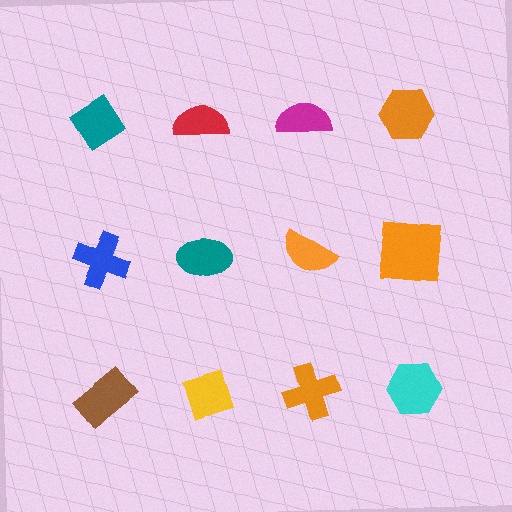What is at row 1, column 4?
An orange hexagon.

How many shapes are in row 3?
4 shapes.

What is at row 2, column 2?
A teal ellipse.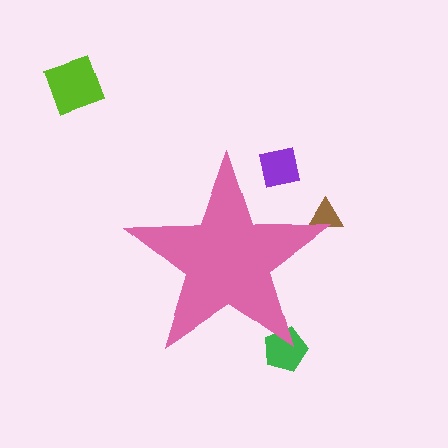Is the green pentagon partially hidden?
Yes, the green pentagon is partially hidden behind the pink star.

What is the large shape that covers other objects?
A pink star.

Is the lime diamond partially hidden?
No, the lime diamond is fully visible.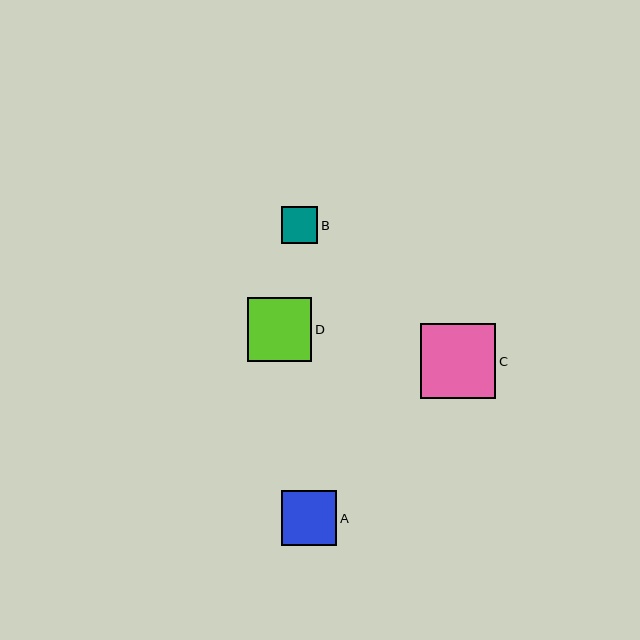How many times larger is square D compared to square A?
Square D is approximately 1.2 times the size of square A.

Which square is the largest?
Square C is the largest with a size of approximately 75 pixels.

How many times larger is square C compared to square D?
Square C is approximately 1.2 times the size of square D.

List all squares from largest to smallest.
From largest to smallest: C, D, A, B.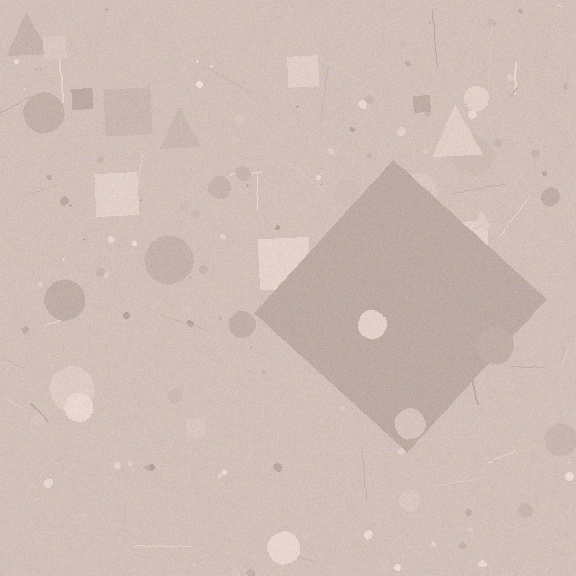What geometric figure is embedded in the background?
A diamond is embedded in the background.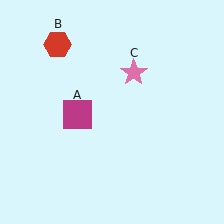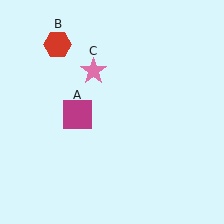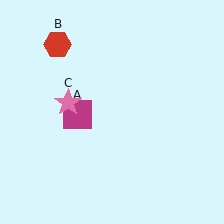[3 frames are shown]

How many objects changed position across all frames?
1 object changed position: pink star (object C).